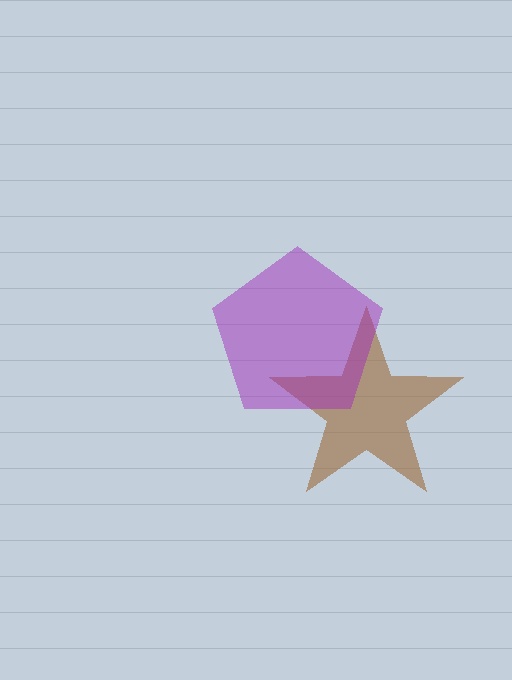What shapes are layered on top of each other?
The layered shapes are: a brown star, a purple pentagon.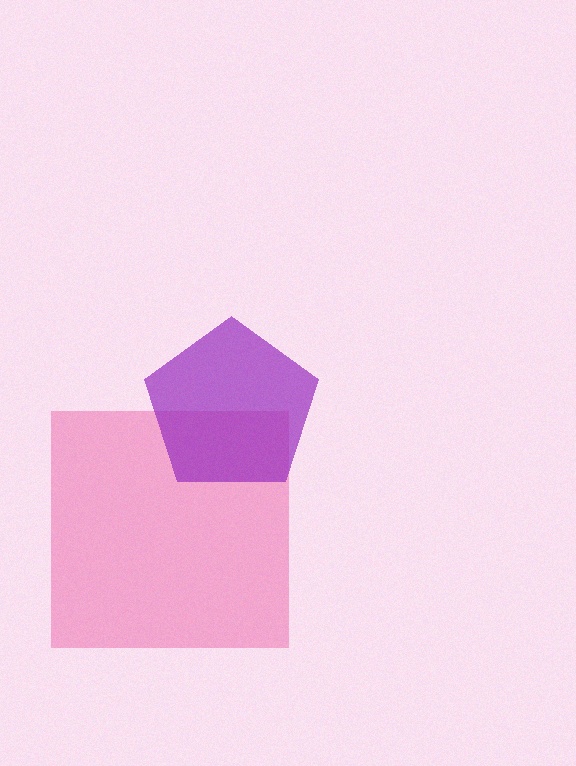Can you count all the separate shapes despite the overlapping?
Yes, there are 2 separate shapes.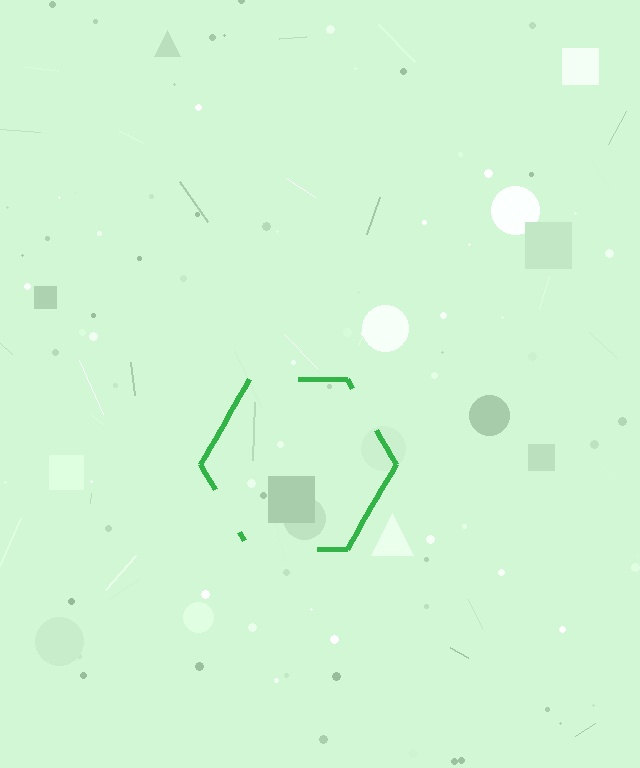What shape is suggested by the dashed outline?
The dashed outline suggests a hexagon.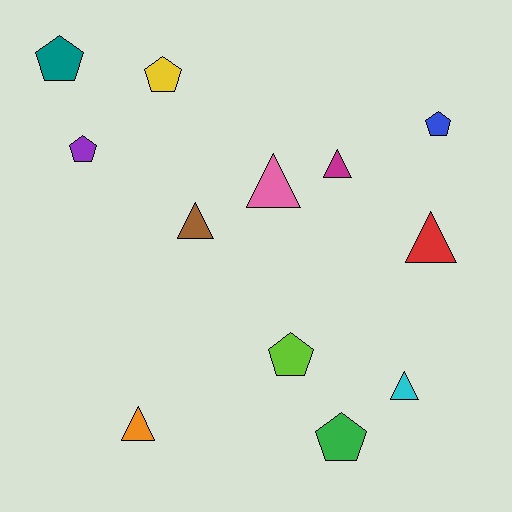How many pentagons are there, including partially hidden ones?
There are 6 pentagons.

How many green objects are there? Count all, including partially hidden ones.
There is 1 green object.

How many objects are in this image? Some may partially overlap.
There are 12 objects.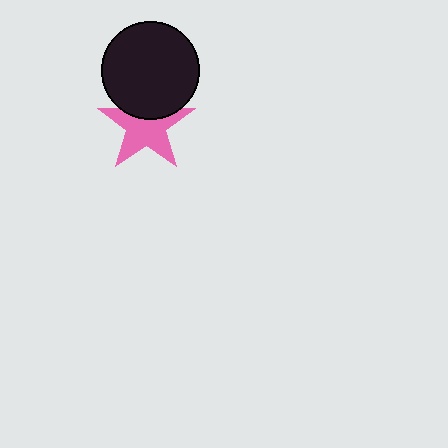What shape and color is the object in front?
The object in front is a black circle.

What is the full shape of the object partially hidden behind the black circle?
The partially hidden object is a pink star.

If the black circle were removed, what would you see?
You would see the complete pink star.